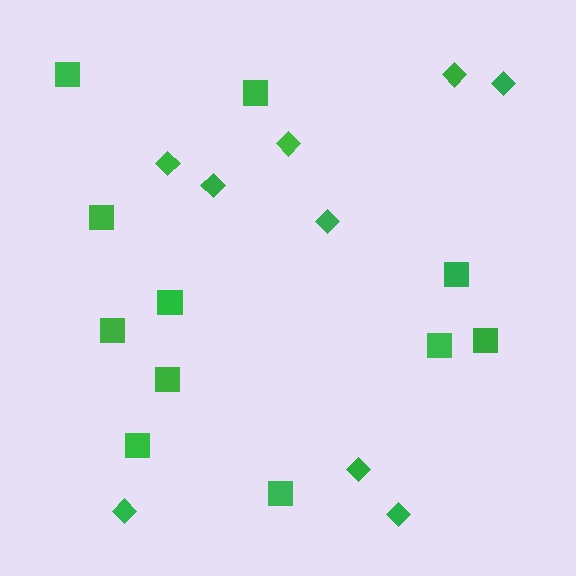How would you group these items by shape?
There are 2 groups: one group of diamonds (9) and one group of squares (11).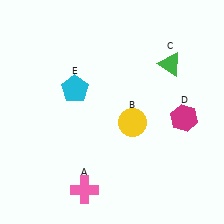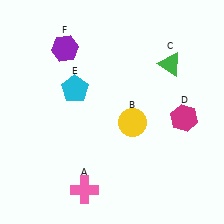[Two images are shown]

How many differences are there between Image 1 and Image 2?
There is 1 difference between the two images.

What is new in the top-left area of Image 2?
A purple hexagon (F) was added in the top-left area of Image 2.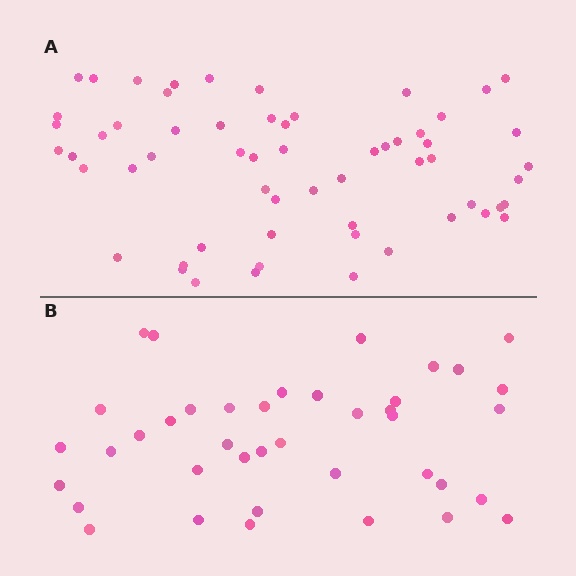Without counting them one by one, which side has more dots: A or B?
Region A (the top region) has more dots.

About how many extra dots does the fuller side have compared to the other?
Region A has approximately 20 more dots than region B.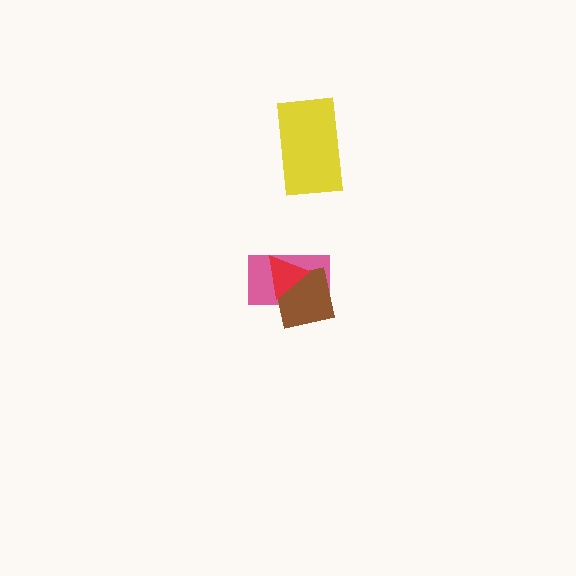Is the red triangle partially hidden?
No, no other shape covers it.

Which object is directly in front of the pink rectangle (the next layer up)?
The brown square is directly in front of the pink rectangle.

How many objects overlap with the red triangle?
2 objects overlap with the red triangle.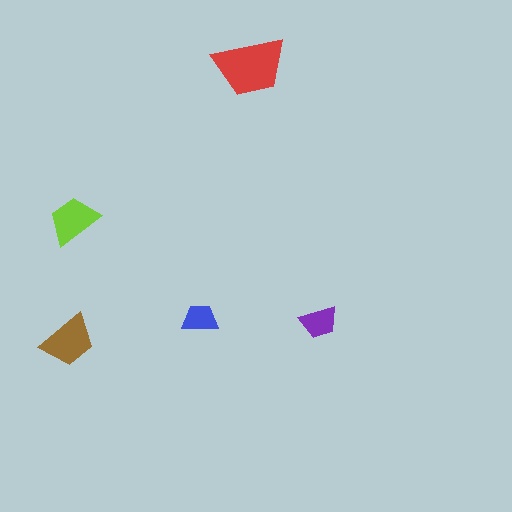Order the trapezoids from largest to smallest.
the red one, the brown one, the lime one, the purple one, the blue one.